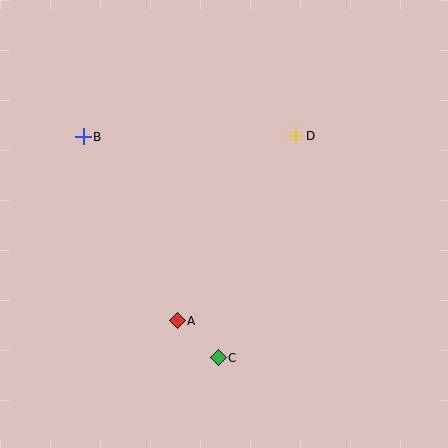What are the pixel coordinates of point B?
Point B is at (83, 137).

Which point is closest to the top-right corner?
Point D is closest to the top-right corner.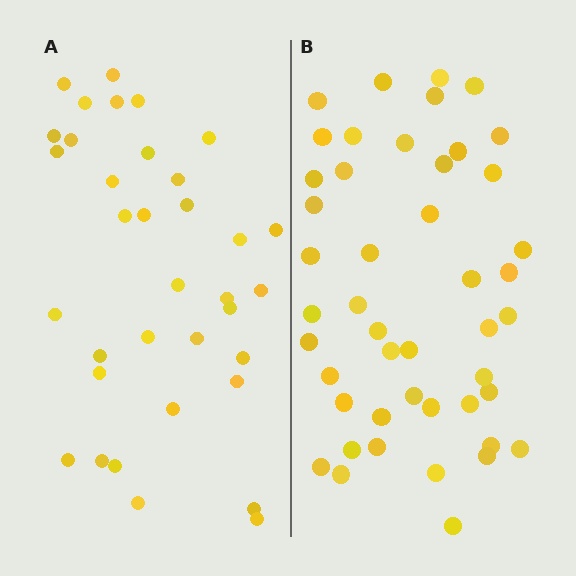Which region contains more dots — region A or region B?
Region B (the right region) has more dots.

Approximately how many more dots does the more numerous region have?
Region B has roughly 12 or so more dots than region A.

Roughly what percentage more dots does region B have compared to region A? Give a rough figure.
About 30% more.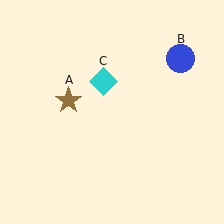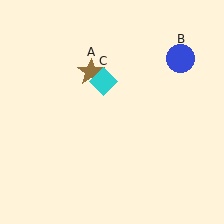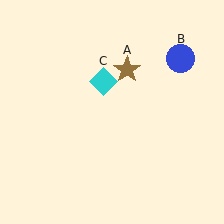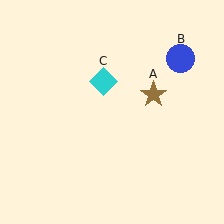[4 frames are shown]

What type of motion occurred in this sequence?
The brown star (object A) rotated clockwise around the center of the scene.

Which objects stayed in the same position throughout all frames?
Blue circle (object B) and cyan diamond (object C) remained stationary.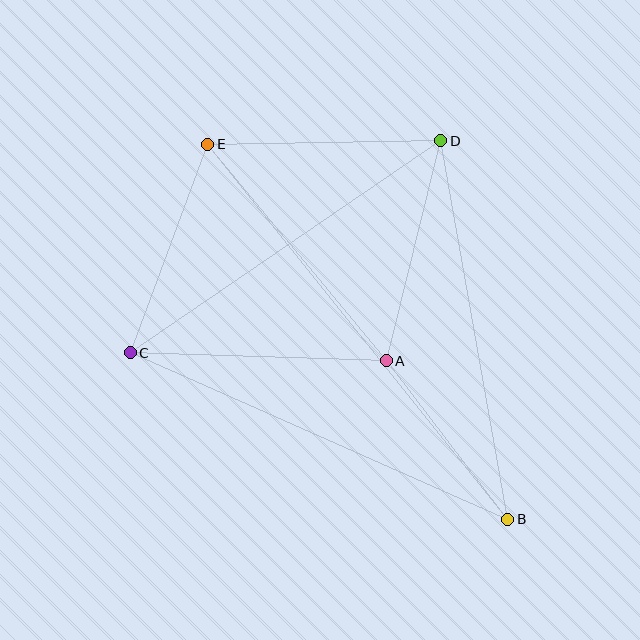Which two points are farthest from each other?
Points B and E are farthest from each other.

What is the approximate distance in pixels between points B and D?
The distance between B and D is approximately 385 pixels.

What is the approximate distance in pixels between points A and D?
The distance between A and D is approximately 227 pixels.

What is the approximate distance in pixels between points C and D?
The distance between C and D is approximately 376 pixels.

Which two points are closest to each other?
Points A and B are closest to each other.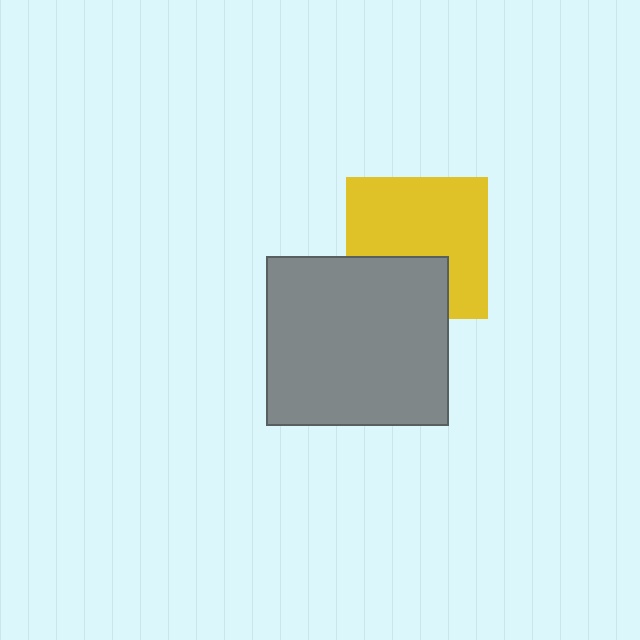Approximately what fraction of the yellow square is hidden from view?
Roughly 33% of the yellow square is hidden behind the gray rectangle.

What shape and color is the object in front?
The object in front is a gray rectangle.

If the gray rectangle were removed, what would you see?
You would see the complete yellow square.